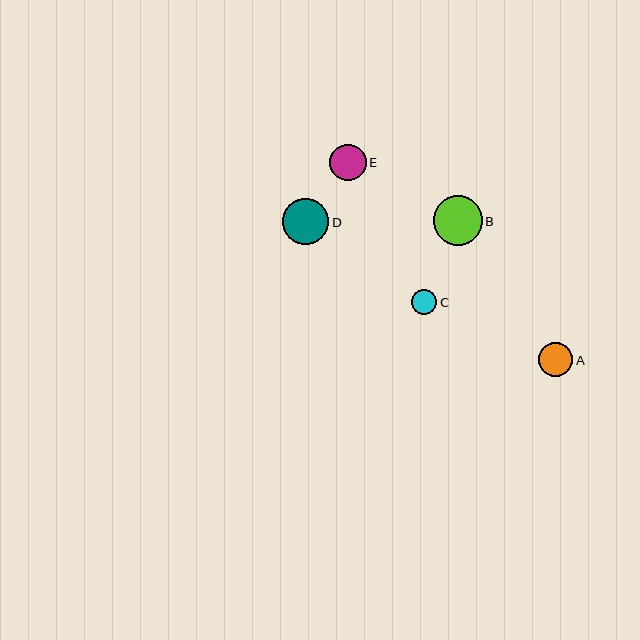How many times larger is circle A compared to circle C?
Circle A is approximately 1.4 times the size of circle C.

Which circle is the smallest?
Circle C is the smallest with a size of approximately 25 pixels.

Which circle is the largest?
Circle B is the largest with a size of approximately 49 pixels.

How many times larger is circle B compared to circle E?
Circle B is approximately 1.4 times the size of circle E.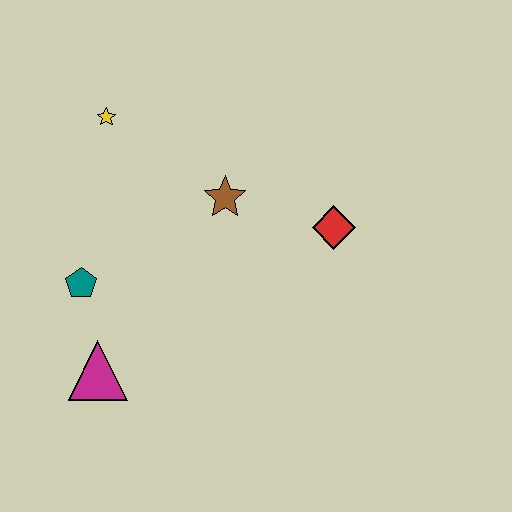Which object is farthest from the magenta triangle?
The red diamond is farthest from the magenta triangle.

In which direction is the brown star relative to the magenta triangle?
The brown star is above the magenta triangle.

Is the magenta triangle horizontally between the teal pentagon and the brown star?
Yes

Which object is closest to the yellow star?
The brown star is closest to the yellow star.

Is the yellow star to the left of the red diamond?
Yes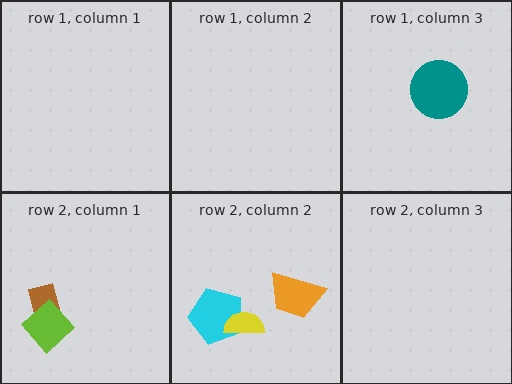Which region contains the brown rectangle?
The row 2, column 1 region.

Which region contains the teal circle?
The row 1, column 3 region.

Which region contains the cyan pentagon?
The row 2, column 2 region.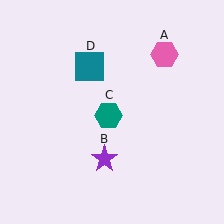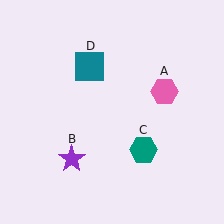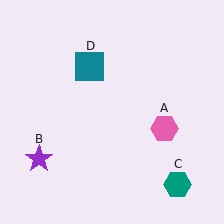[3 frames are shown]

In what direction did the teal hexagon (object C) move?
The teal hexagon (object C) moved down and to the right.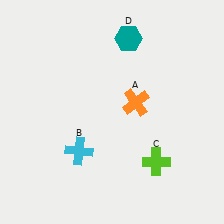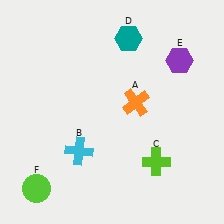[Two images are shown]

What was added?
A purple hexagon (E), a lime circle (F) were added in Image 2.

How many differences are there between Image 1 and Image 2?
There are 2 differences between the two images.